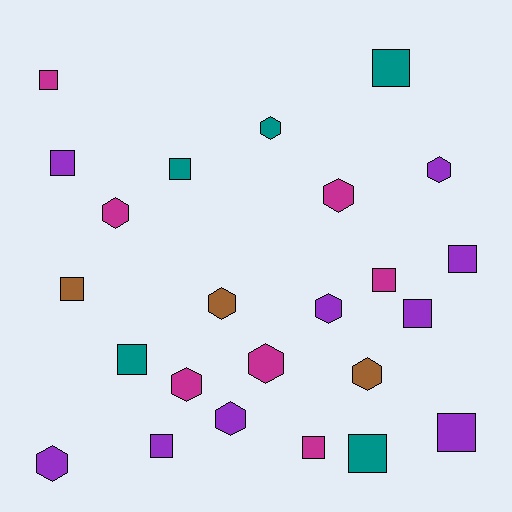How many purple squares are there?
There are 5 purple squares.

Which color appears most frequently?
Purple, with 9 objects.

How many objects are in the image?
There are 24 objects.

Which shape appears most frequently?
Square, with 13 objects.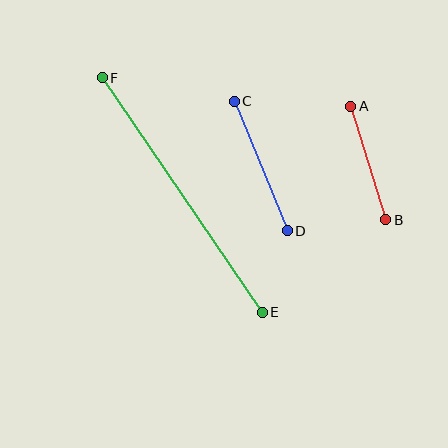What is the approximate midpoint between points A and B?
The midpoint is at approximately (368, 163) pixels.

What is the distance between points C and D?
The distance is approximately 140 pixels.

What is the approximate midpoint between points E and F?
The midpoint is at approximately (182, 195) pixels.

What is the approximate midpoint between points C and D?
The midpoint is at approximately (261, 166) pixels.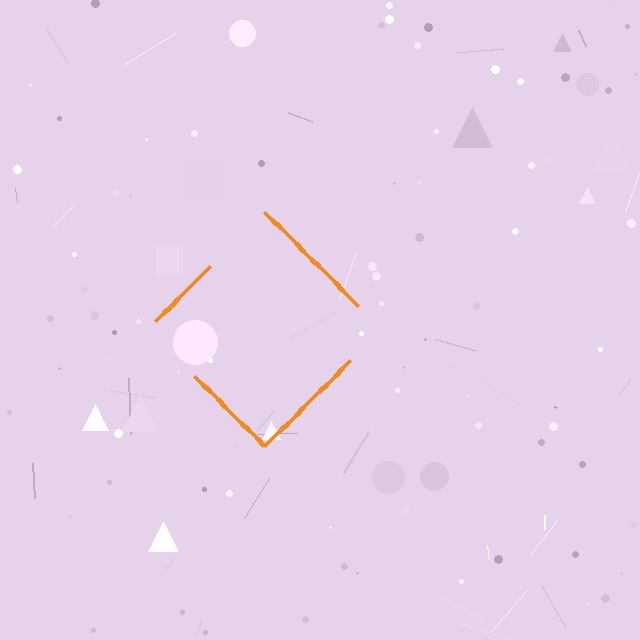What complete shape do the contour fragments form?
The contour fragments form a diamond.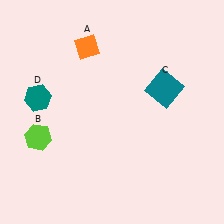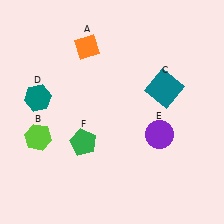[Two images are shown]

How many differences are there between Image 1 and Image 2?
There are 2 differences between the two images.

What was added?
A purple circle (E), a green pentagon (F) were added in Image 2.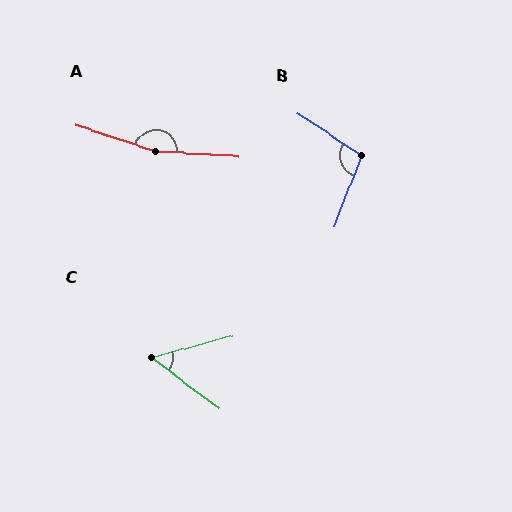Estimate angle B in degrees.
Approximately 102 degrees.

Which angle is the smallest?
C, at approximately 52 degrees.